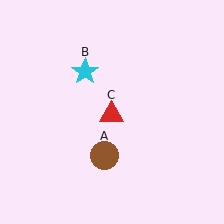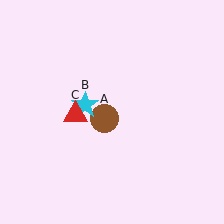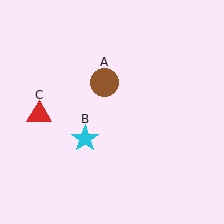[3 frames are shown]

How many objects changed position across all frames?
3 objects changed position: brown circle (object A), cyan star (object B), red triangle (object C).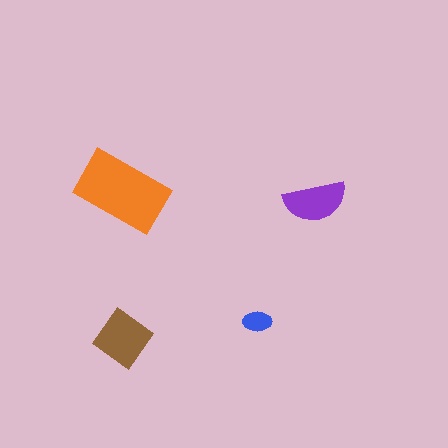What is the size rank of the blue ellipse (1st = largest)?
4th.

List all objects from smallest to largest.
The blue ellipse, the purple semicircle, the brown diamond, the orange rectangle.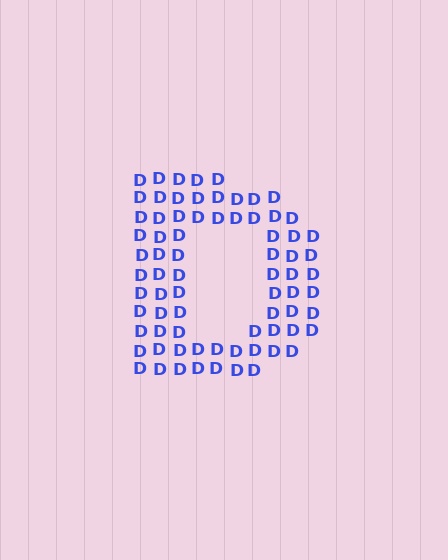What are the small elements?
The small elements are letter D's.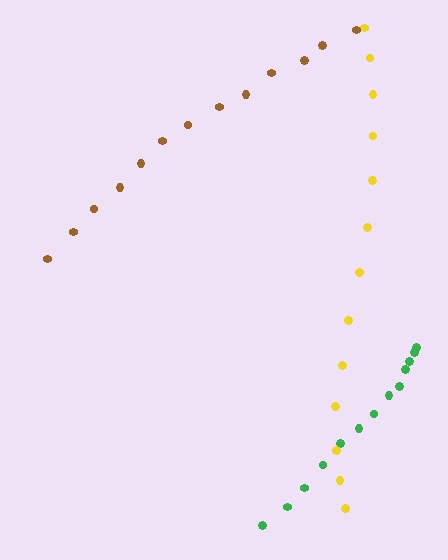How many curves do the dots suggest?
There are 3 distinct paths.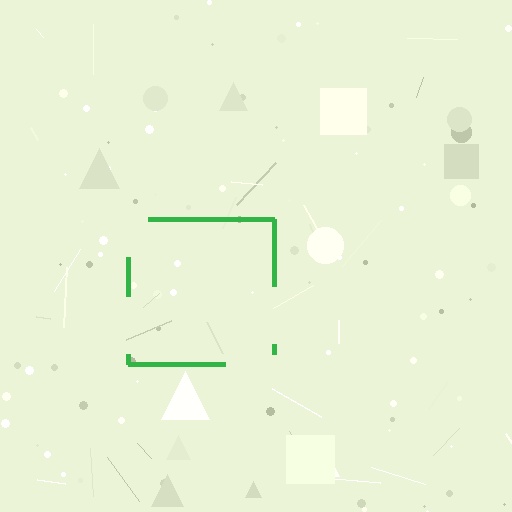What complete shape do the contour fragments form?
The contour fragments form a square.